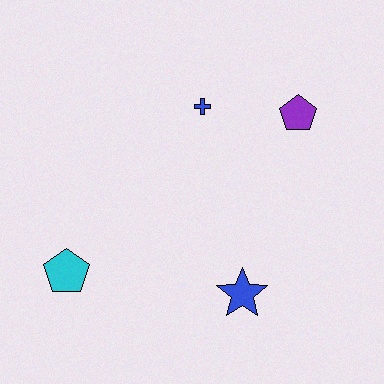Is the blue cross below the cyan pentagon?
No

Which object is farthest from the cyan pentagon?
The purple pentagon is farthest from the cyan pentagon.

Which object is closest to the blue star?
The cyan pentagon is closest to the blue star.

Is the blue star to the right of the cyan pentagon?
Yes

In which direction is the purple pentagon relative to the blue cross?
The purple pentagon is to the right of the blue cross.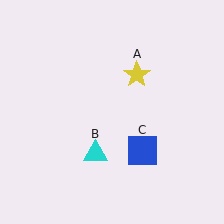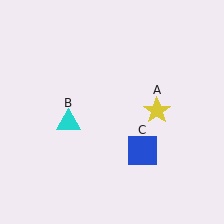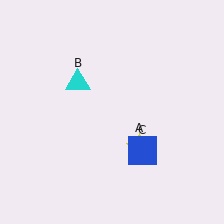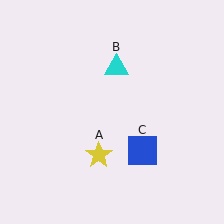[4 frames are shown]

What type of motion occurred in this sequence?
The yellow star (object A), cyan triangle (object B) rotated clockwise around the center of the scene.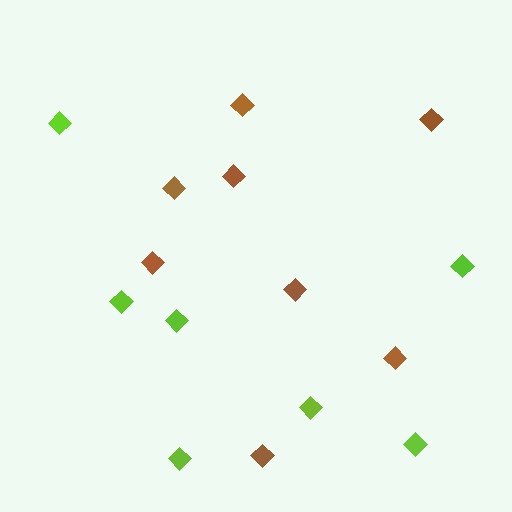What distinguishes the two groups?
There are 2 groups: one group of lime diamonds (7) and one group of brown diamonds (8).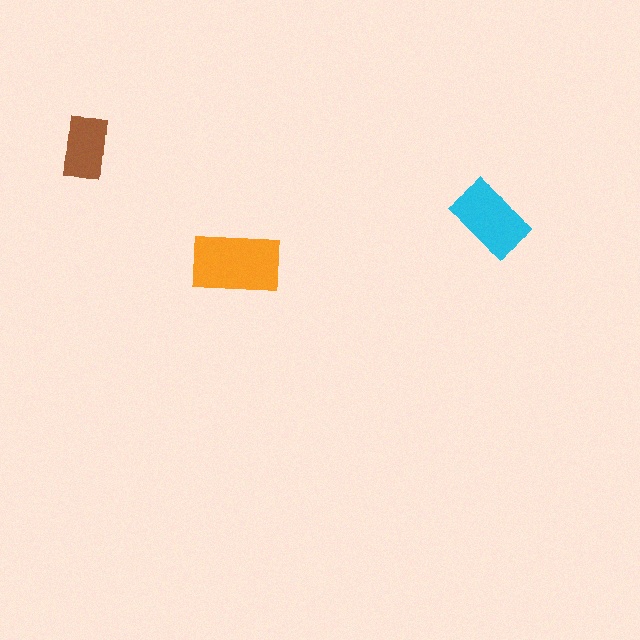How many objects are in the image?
There are 3 objects in the image.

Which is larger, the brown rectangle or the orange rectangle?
The orange one.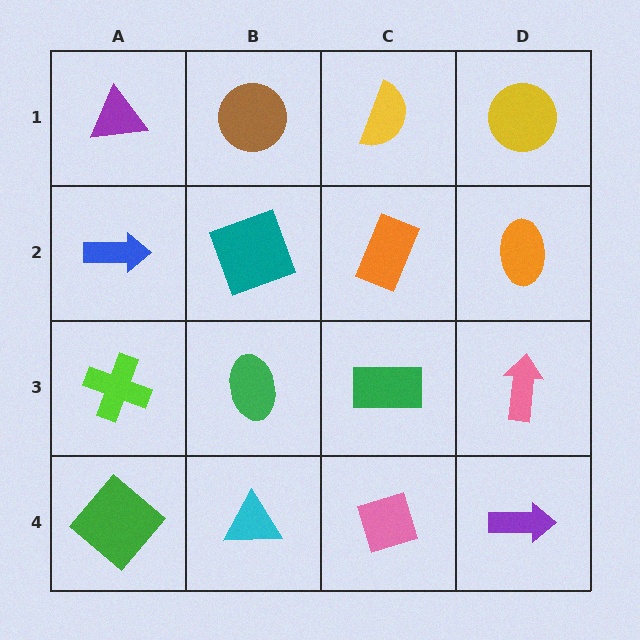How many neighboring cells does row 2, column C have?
4.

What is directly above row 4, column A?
A lime cross.